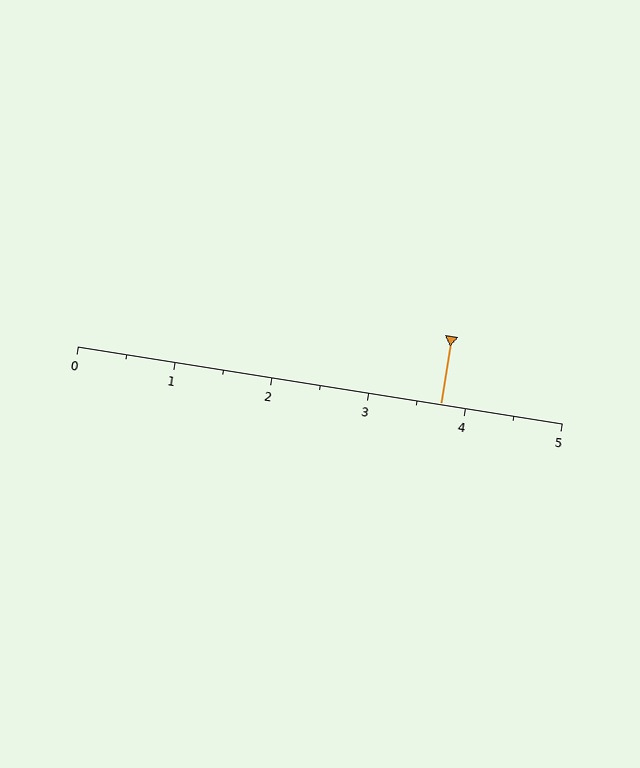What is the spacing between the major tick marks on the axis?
The major ticks are spaced 1 apart.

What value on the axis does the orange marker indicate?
The marker indicates approximately 3.8.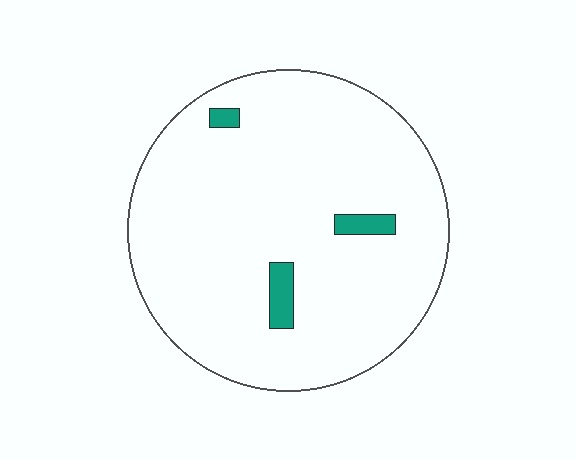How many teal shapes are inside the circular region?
3.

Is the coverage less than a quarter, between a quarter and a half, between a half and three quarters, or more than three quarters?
Less than a quarter.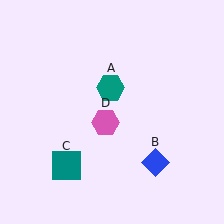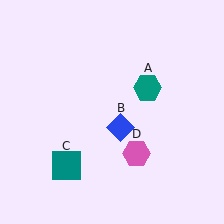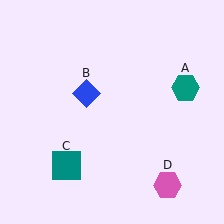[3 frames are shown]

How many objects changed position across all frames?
3 objects changed position: teal hexagon (object A), blue diamond (object B), pink hexagon (object D).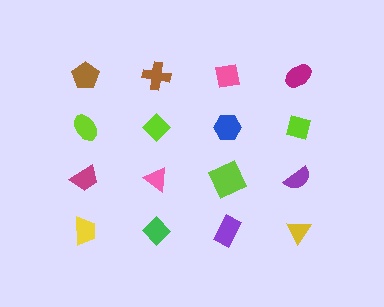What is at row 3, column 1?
A magenta trapezoid.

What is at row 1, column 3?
A pink square.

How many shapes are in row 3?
4 shapes.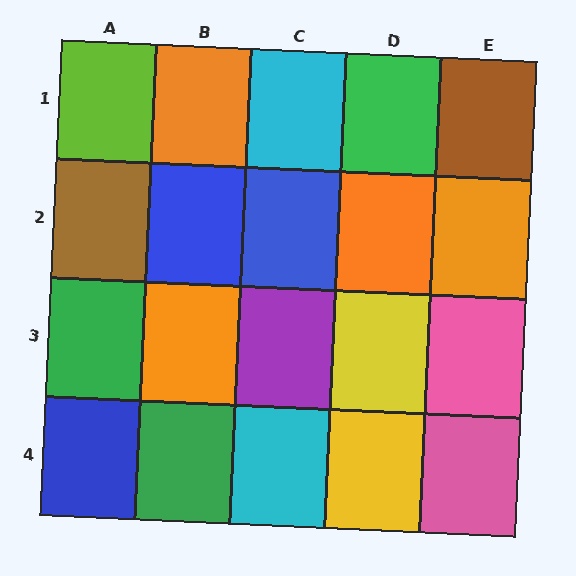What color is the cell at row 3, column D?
Yellow.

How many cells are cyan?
2 cells are cyan.